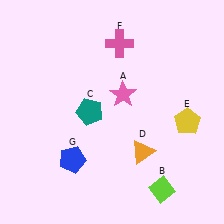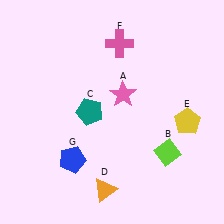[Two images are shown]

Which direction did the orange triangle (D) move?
The orange triangle (D) moved down.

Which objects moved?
The objects that moved are: the lime diamond (B), the orange triangle (D).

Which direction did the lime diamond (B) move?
The lime diamond (B) moved up.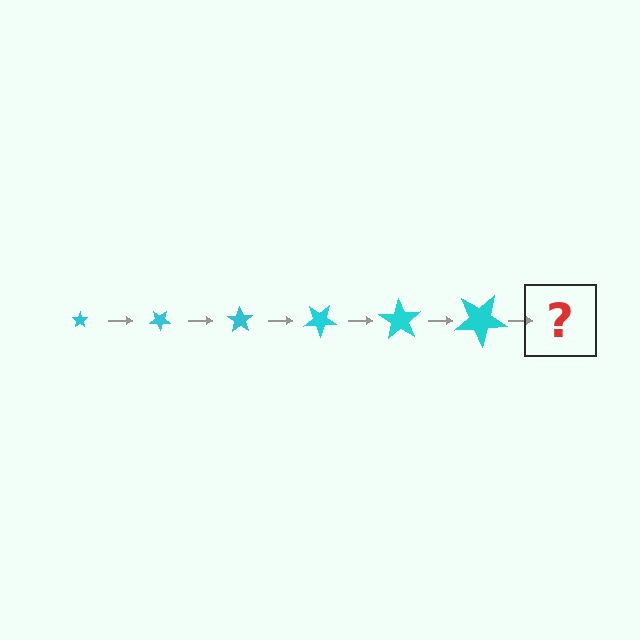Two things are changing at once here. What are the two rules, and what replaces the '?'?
The two rules are that the star grows larger each step and it rotates 35 degrees each step. The '?' should be a star, larger than the previous one and rotated 210 degrees from the start.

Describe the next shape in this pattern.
It should be a star, larger than the previous one and rotated 210 degrees from the start.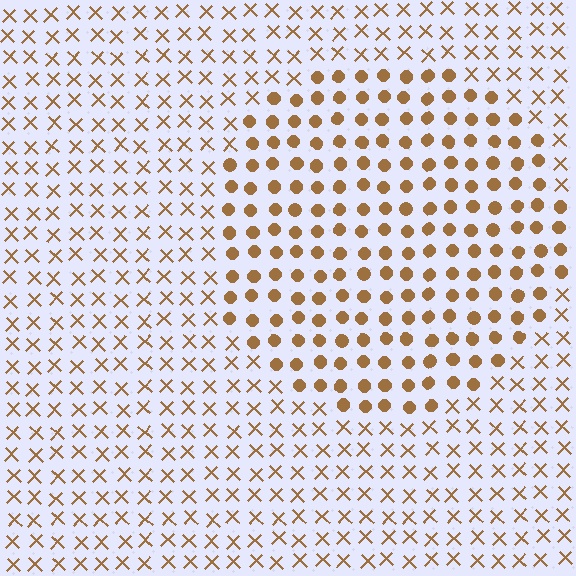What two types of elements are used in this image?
The image uses circles inside the circle region and X marks outside it.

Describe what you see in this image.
The image is filled with small brown elements arranged in a uniform grid. A circle-shaped region contains circles, while the surrounding area contains X marks. The boundary is defined purely by the change in element shape.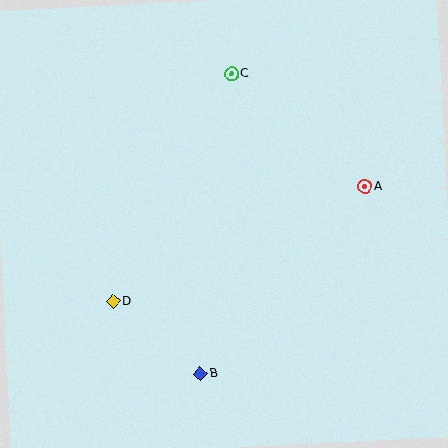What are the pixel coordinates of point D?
Point D is at (113, 302).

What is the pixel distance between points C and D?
The distance between C and D is 257 pixels.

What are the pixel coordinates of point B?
Point B is at (200, 374).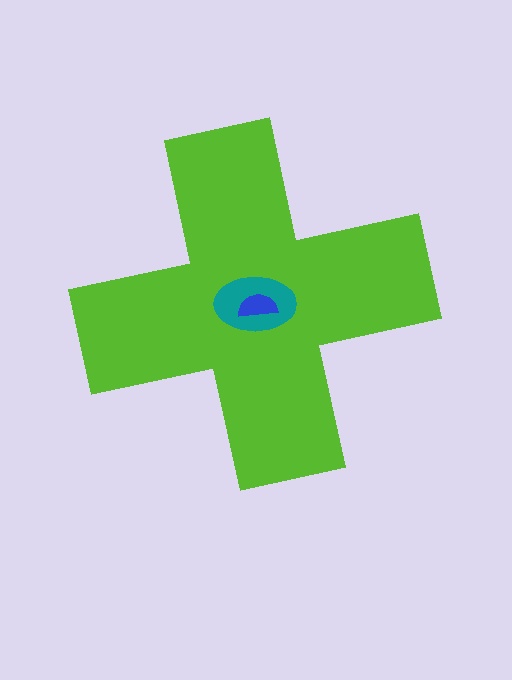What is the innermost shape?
The blue semicircle.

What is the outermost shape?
The lime cross.